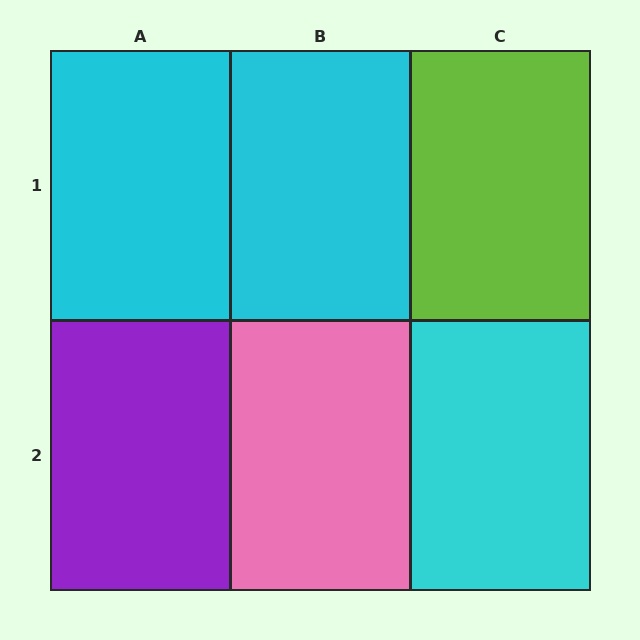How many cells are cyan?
3 cells are cyan.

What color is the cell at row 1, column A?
Cyan.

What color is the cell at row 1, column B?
Cyan.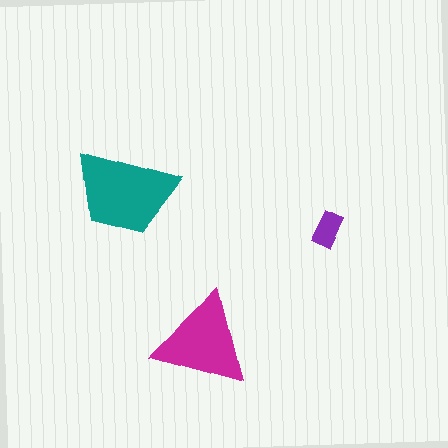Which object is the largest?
The teal trapezoid.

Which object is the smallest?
The purple rectangle.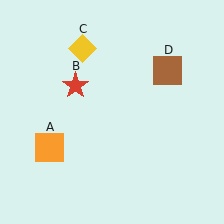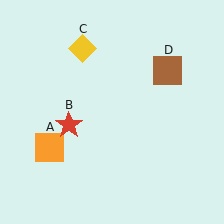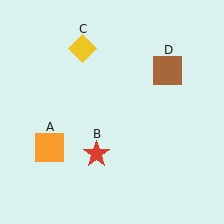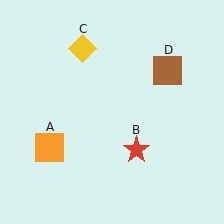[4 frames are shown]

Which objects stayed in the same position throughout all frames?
Orange square (object A) and yellow diamond (object C) and brown square (object D) remained stationary.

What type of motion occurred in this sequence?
The red star (object B) rotated counterclockwise around the center of the scene.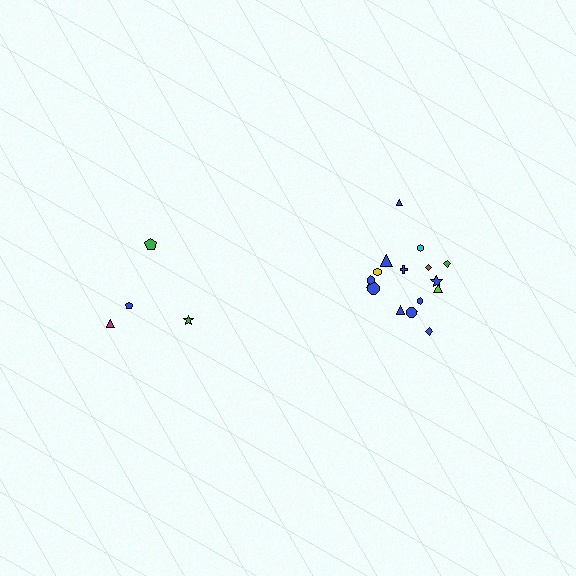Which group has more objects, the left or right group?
The right group.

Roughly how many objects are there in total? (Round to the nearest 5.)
Roughly 20 objects in total.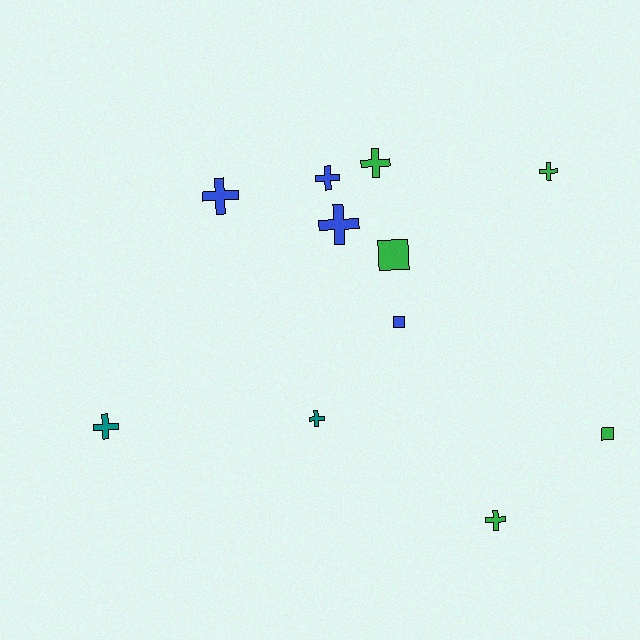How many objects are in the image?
There are 11 objects.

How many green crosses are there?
There are 3 green crosses.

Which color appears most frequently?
Green, with 5 objects.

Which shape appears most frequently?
Cross, with 8 objects.